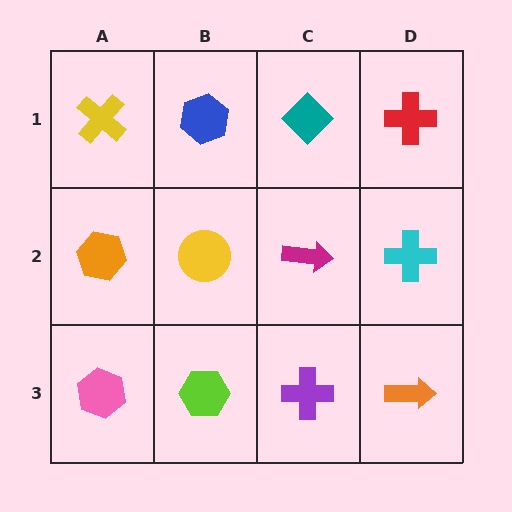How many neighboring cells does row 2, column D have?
3.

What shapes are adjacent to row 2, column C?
A teal diamond (row 1, column C), a purple cross (row 3, column C), a yellow circle (row 2, column B), a cyan cross (row 2, column D).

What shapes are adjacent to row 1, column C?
A magenta arrow (row 2, column C), a blue hexagon (row 1, column B), a red cross (row 1, column D).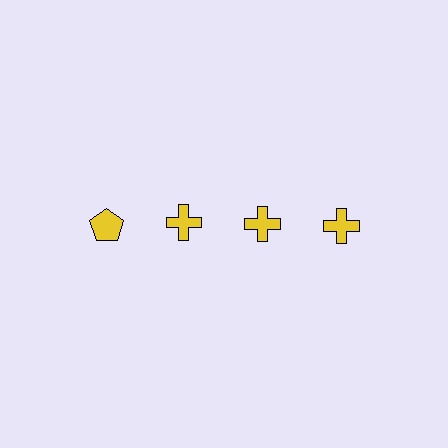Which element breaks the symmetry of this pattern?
The yellow pentagon in the top row, leftmost column breaks the symmetry. All other shapes are yellow crosses.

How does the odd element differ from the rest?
It has a different shape: pentagon instead of cross.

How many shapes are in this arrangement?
There are 4 shapes arranged in a grid pattern.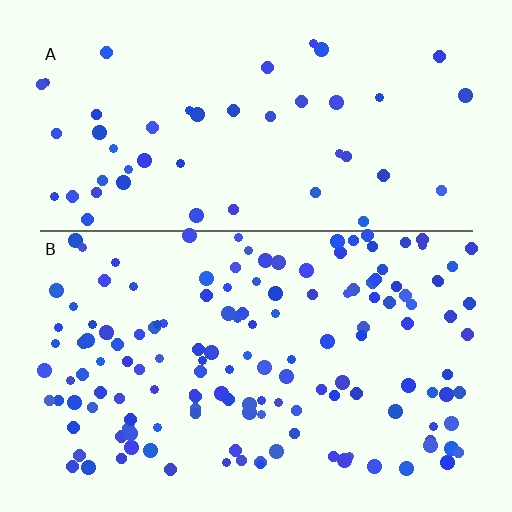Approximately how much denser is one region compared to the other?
Approximately 3.0× — region B over region A.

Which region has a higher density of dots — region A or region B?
B (the bottom).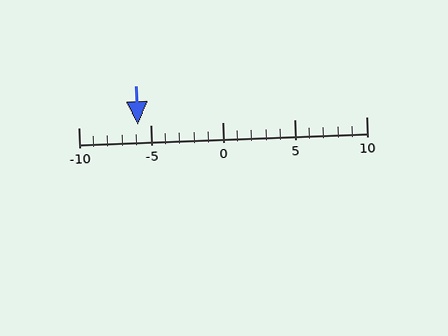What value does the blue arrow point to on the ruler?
The blue arrow points to approximately -6.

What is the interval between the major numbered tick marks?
The major tick marks are spaced 5 units apart.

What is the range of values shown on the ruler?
The ruler shows values from -10 to 10.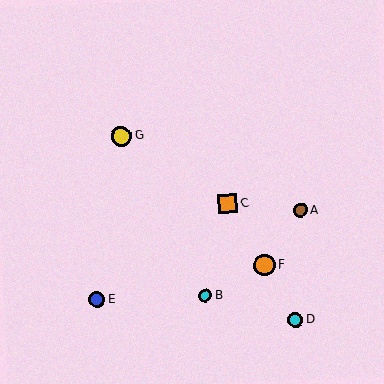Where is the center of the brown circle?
The center of the brown circle is at (300, 210).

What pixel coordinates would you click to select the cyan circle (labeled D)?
Click at (295, 320) to select the cyan circle D.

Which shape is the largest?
The orange circle (labeled F) is the largest.